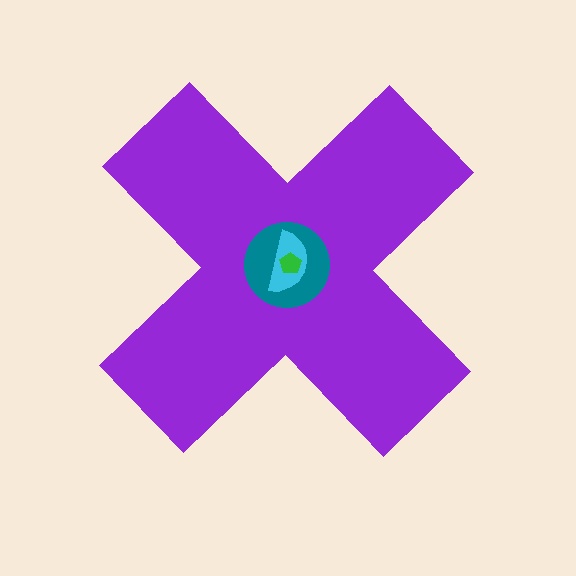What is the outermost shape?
The purple cross.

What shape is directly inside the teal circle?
The cyan semicircle.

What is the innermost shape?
The green pentagon.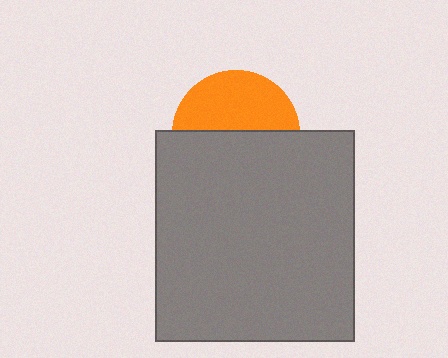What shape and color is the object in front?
The object in front is a gray rectangle.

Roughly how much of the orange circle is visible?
About half of it is visible (roughly 46%).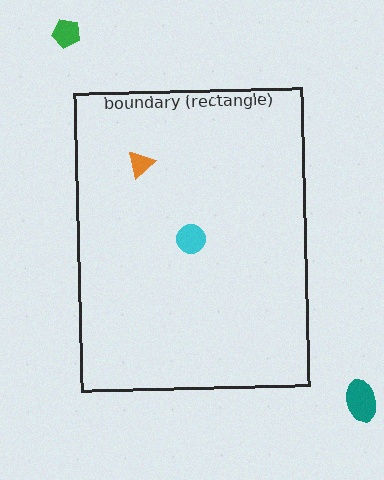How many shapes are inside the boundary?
2 inside, 2 outside.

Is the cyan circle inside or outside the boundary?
Inside.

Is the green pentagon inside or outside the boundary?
Outside.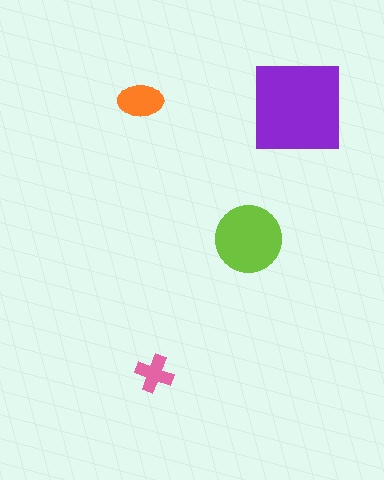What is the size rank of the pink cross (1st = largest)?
4th.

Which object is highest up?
The orange ellipse is topmost.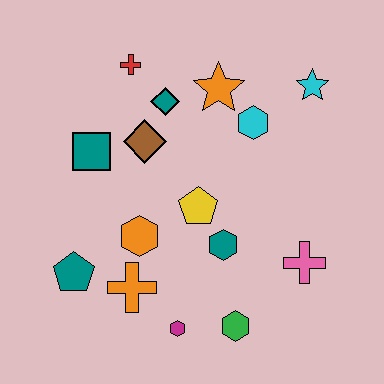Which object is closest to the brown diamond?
The teal diamond is closest to the brown diamond.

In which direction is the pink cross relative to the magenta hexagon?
The pink cross is to the right of the magenta hexagon.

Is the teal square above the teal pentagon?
Yes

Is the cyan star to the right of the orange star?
Yes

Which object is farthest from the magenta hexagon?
The cyan star is farthest from the magenta hexagon.